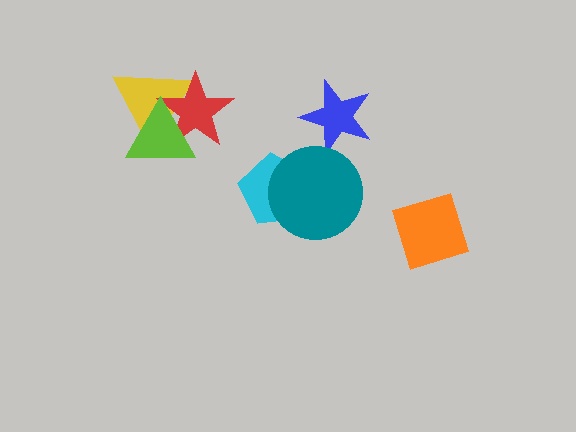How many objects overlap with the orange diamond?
0 objects overlap with the orange diamond.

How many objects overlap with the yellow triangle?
2 objects overlap with the yellow triangle.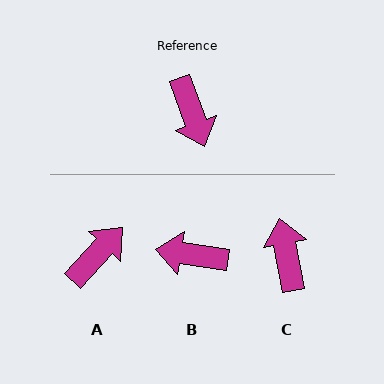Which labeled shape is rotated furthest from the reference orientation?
C, about 171 degrees away.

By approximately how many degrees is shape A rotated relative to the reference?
Approximately 118 degrees counter-clockwise.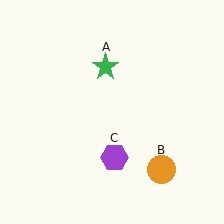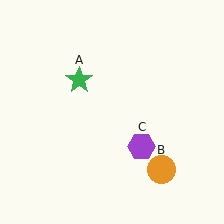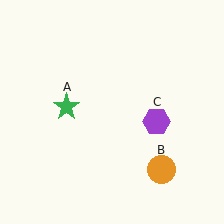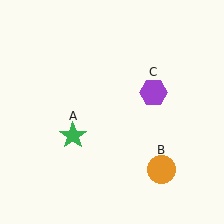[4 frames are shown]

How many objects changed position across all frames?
2 objects changed position: green star (object A), purple hexagon (object C).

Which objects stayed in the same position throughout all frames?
Orange circle (object B) remained stationary.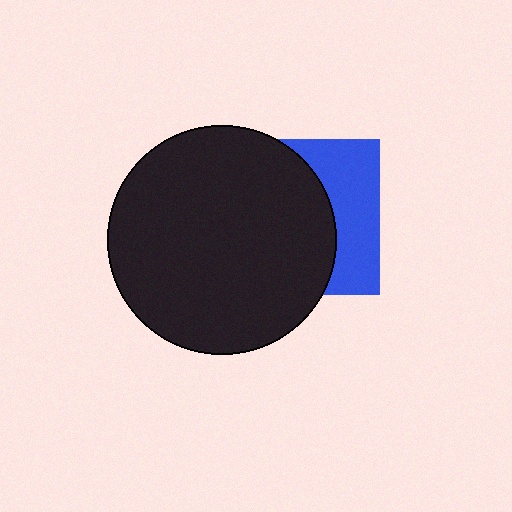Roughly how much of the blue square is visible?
A small part of it is visible (roughly 35%).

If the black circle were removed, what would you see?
You would see the complete blue square.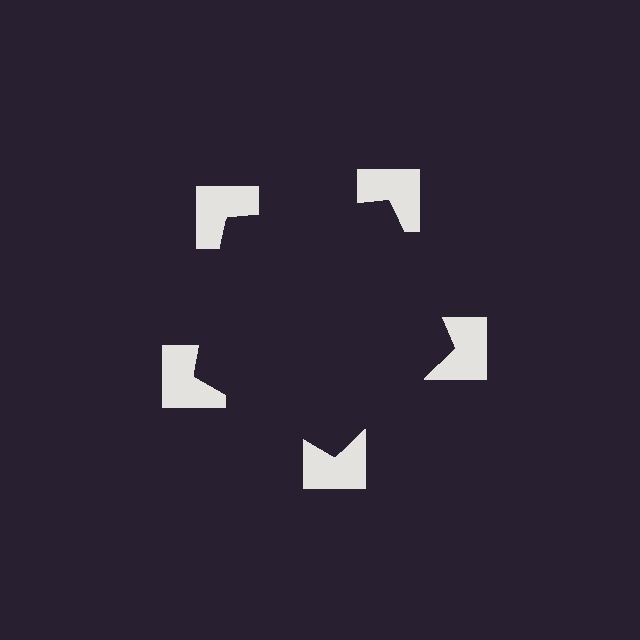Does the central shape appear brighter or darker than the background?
It typically appears slightly darker than the background, even though no actual brightness change is drawn.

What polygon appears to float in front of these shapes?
An illusory pentagon — its edges are inferred from the aligned wedge cuts in the notched squares, not physically drawn.